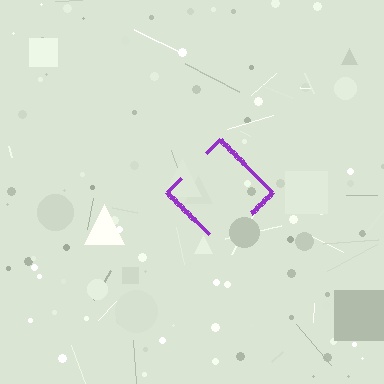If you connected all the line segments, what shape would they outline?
They would outline a diamond.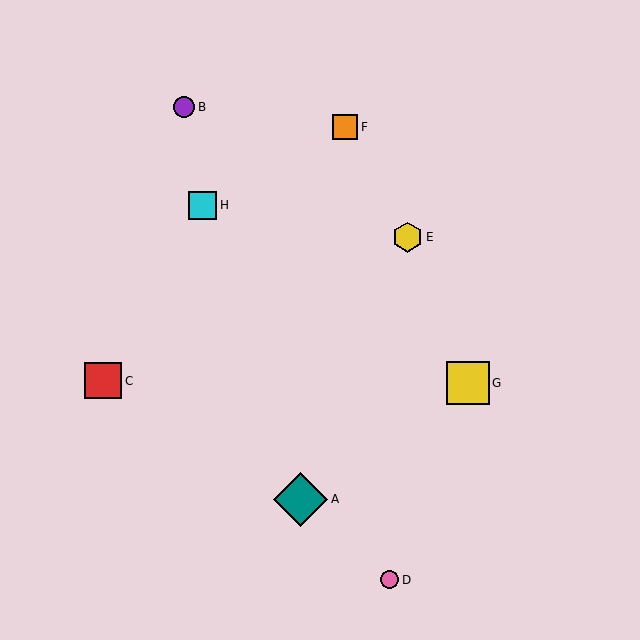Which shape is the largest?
The teal diamond (labeled A) is the largest.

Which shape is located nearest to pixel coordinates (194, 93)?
The purple circle (labeled B) at (184, 107) is nearest to that location.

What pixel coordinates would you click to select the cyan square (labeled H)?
Click at (202, 205) to select the cyan square H.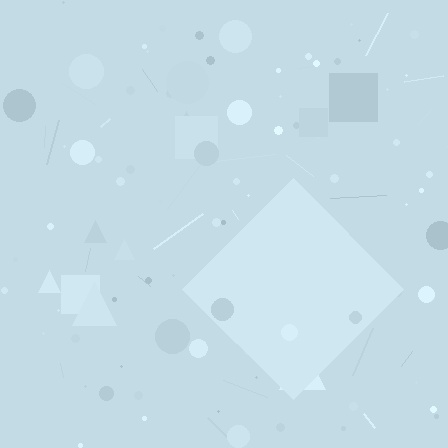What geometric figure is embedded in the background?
A diamond is embedded in the background.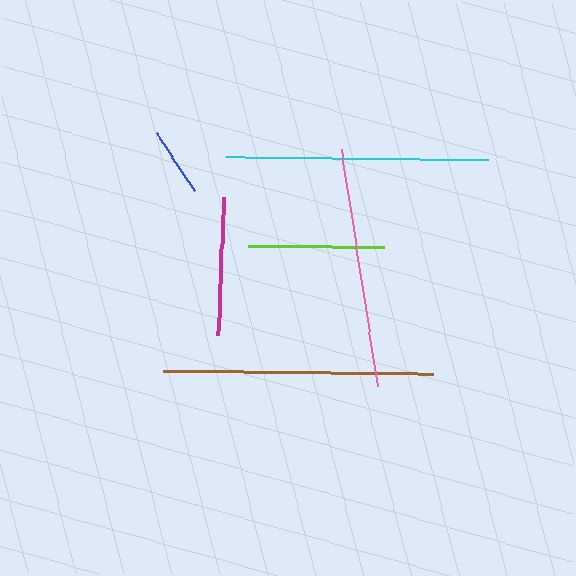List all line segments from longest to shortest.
From longest to shortest: brown, cyan, pink, magenta, lime, blue.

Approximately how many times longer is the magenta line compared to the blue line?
The magenta line is approximately 2.0 times the length of the blue line.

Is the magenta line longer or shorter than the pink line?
The pink line is longer than the magenta line.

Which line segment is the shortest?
The blue line is the shortest at approximately 69 pixels.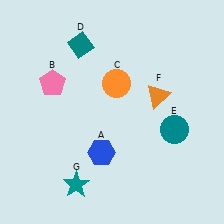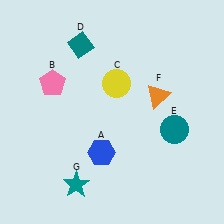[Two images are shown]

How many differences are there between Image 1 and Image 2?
There is 1 difference between the two images.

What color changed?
The circle (C) changed from orange in Image 1 to yellow in Image 2.